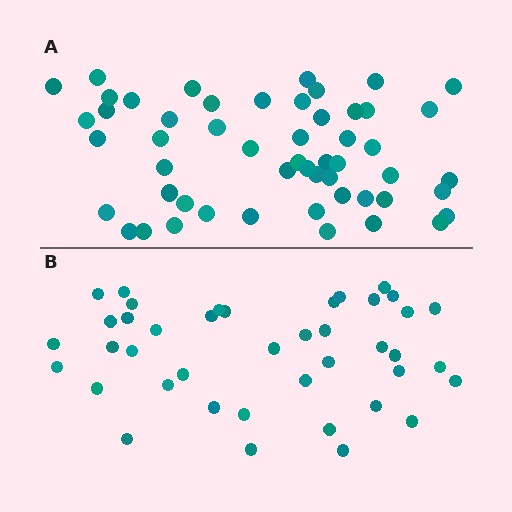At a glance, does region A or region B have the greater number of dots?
Region A (the top region) has more dots.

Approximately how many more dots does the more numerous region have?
Region A has roughly 12 or so more dots than region B.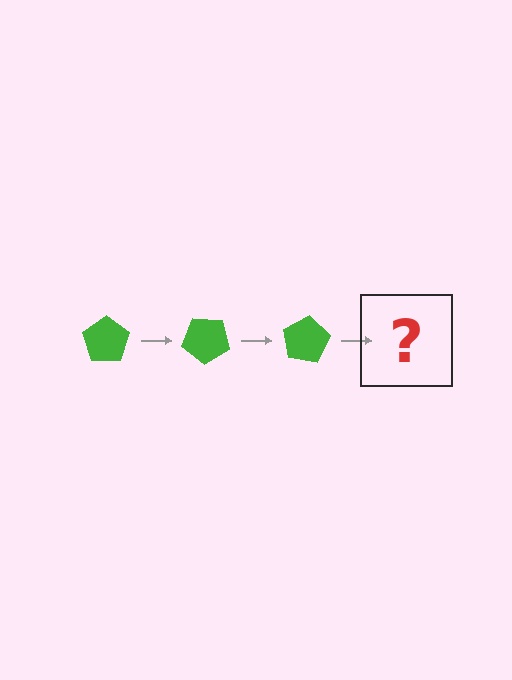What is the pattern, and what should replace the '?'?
The pattern is that the pentagon rotates 40 degrees each step. The '?' should be a green pentagon rotated 120 degrees.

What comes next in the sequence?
The next element should be a green pentagon rotated 120 degrees.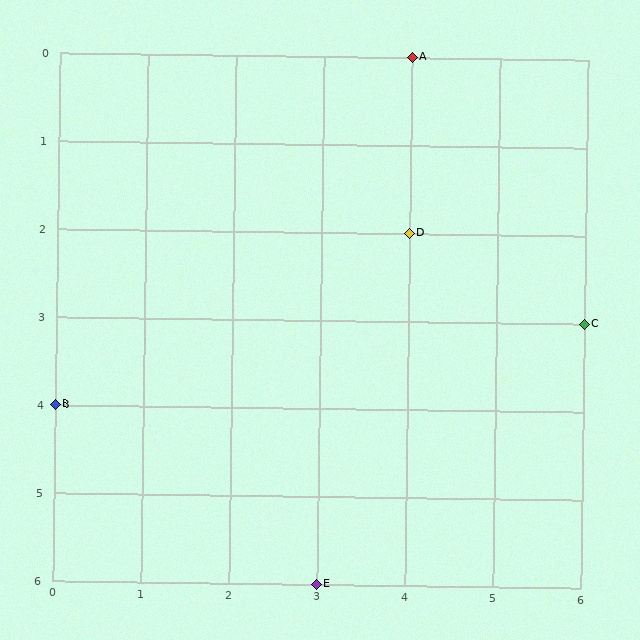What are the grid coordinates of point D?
Point D is at grid coordinates (4, 2).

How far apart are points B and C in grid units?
Points B and C are 6 columns and 1 row apart (about 6.1 grid units diagonally).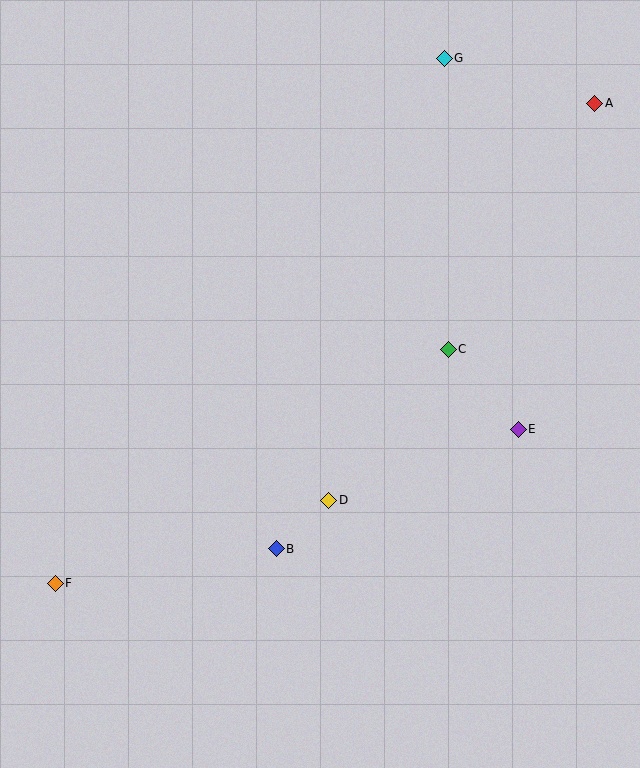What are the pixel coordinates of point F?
Point F is at (55, 583).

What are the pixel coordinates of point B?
Point B is at (276, 549).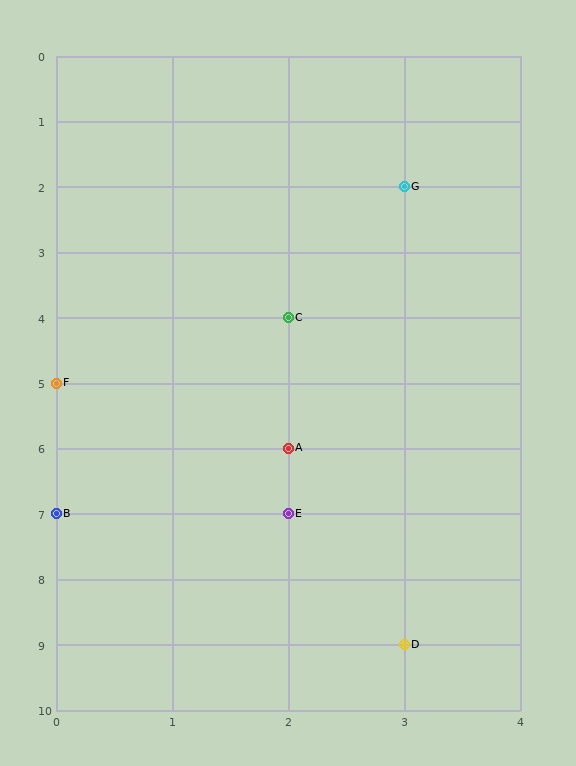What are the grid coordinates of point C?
Point C is at grid coordinates (2, 4).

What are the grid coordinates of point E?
Point E is at grid coordinates (2, 7).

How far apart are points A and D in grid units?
Points A and D are 1 column and 3 rows apart (about 3.2 grid units diagonally).